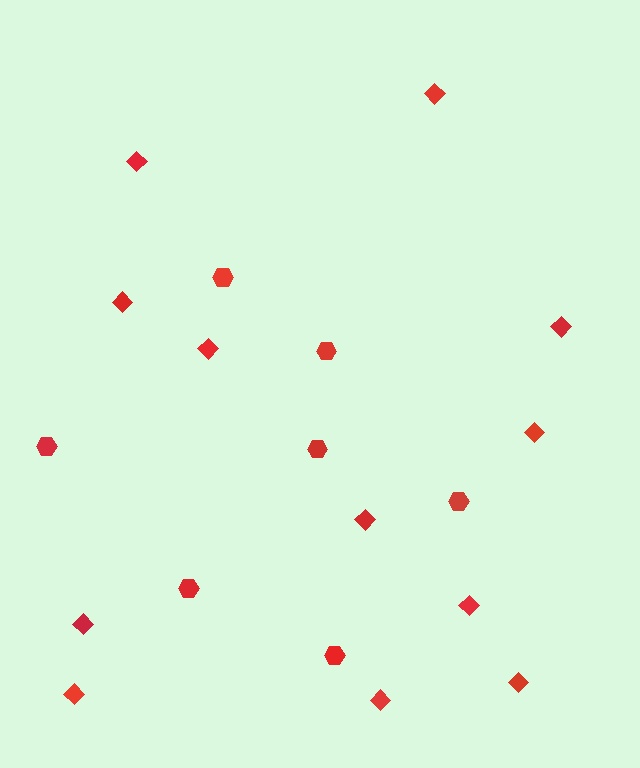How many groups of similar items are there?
There are 2 groups: one group of diamonds (12) and one group of hexagons (7).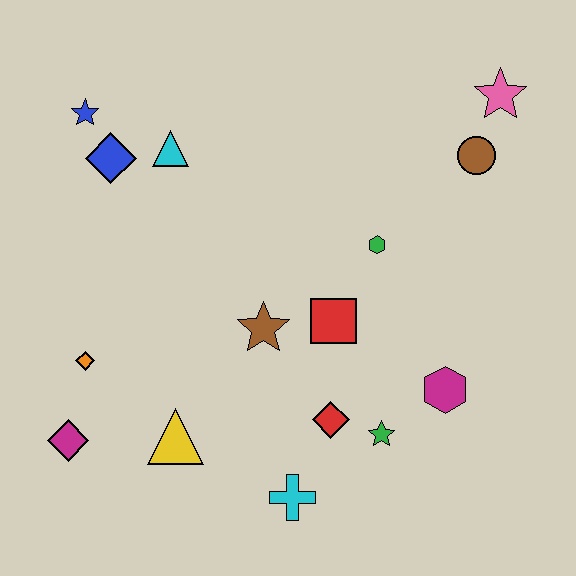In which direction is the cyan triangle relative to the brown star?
The cyan triangle is above the brown star.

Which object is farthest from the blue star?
The magenta hexagon is farthest from the blue star.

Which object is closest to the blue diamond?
The blue star is closest to the blue diamond.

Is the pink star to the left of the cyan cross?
No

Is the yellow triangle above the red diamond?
No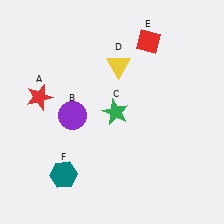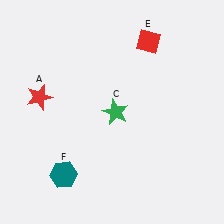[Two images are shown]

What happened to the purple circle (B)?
The purple circle (B) was removed in Image 2. It was in the bottom-left area of Image 1.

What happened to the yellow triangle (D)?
The yellow triangle (D) was removed in Image 2. It was in the top-right area of Image 1.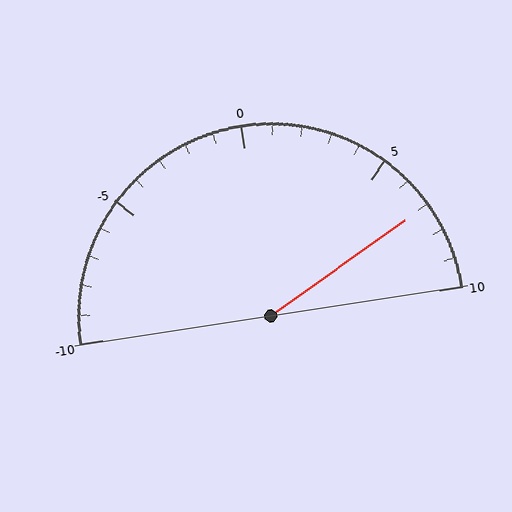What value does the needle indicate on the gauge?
The needle indicates approximately 7.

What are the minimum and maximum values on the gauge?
The gauge ranges from -10 to 10.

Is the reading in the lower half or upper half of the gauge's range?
The reading is in the upper half of the range (-10 to 10).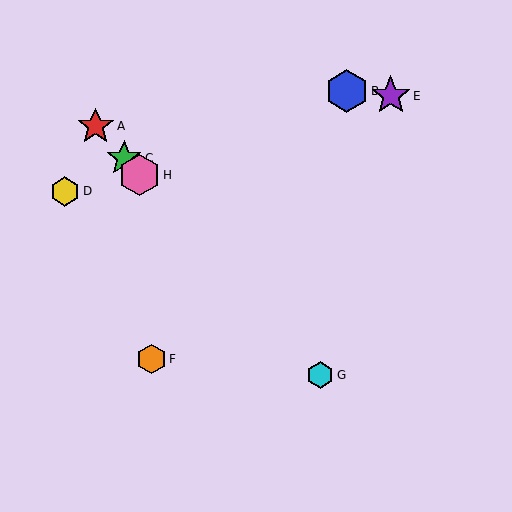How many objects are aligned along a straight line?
4 objects (A, C, G, H) are aligned along a straight line.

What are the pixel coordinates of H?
Object H is at (140, 175).